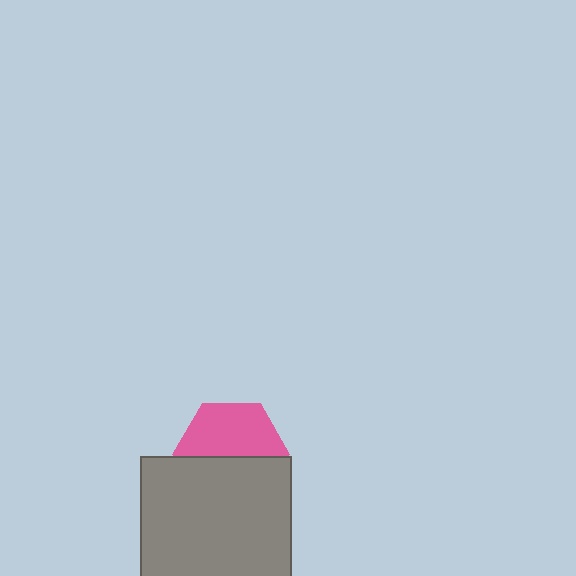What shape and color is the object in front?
The object in front is a gray rectangle.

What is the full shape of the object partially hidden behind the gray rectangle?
The partially hidden object is a pink hexagon.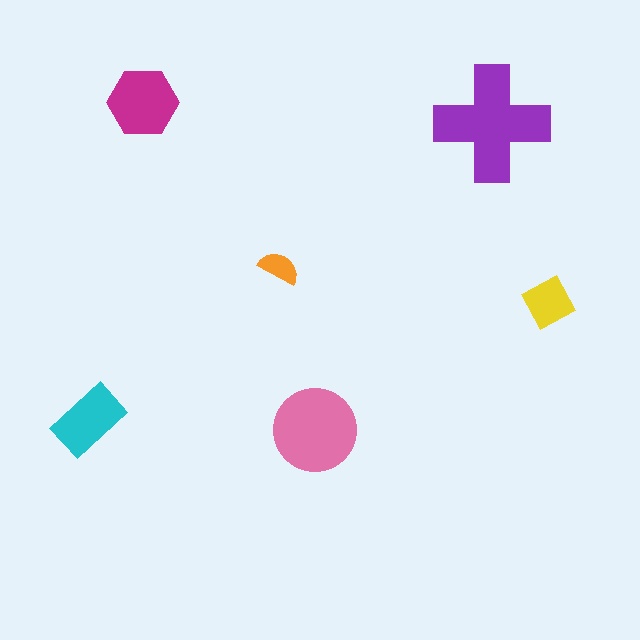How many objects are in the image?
There are 6 objects in the image.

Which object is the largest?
The purple cross.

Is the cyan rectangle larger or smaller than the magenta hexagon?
Smaller.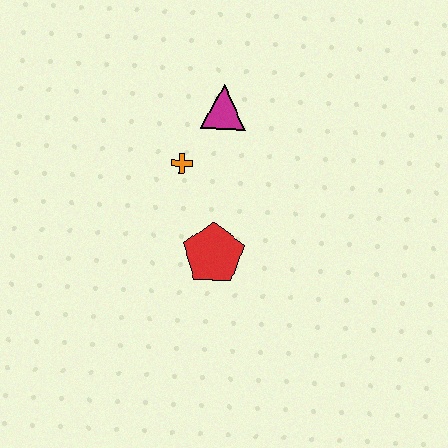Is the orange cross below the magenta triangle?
Yes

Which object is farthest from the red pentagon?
The magenta triangle is farthest from the red pentagon.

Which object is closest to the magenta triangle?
The orange cross is closest to the magenta triangle.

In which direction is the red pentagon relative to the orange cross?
The red pentagon is below the orange cross.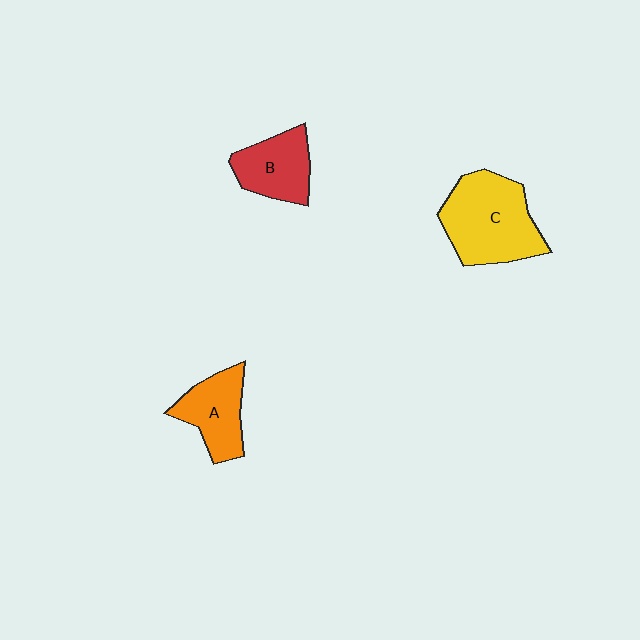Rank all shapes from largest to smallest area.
From largest to smallest: C (yellow), A (orange), B (red).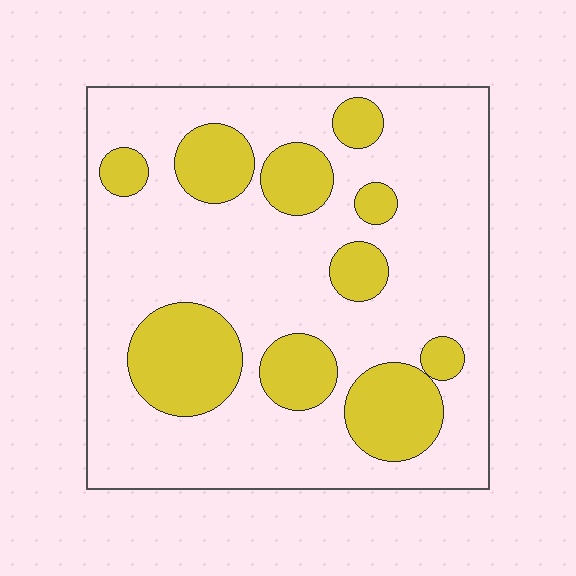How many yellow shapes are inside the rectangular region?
10.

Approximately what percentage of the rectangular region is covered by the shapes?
Approximately 25%.